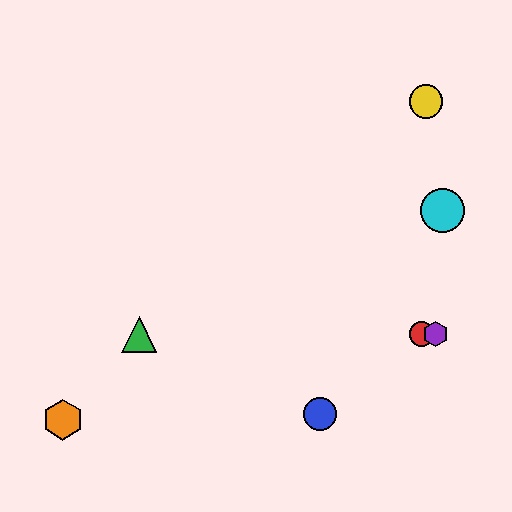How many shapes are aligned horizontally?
3 shapes (the red circle, the green triangle, the purple hexagon) are aligned horizontally.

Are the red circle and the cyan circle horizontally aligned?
No, the red circle is at y≈334 and the cyan circle is at y≈211.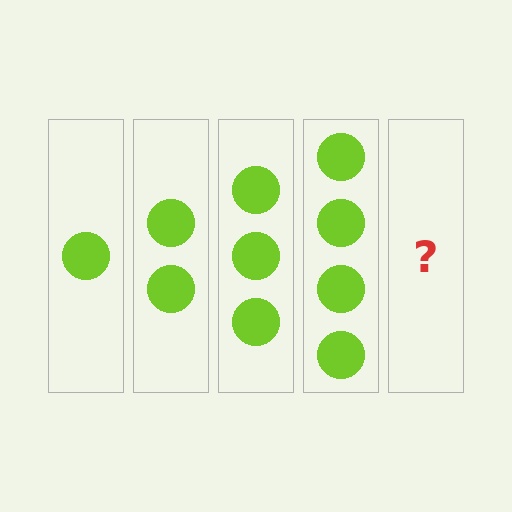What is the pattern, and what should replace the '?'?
The pattern is that each step adds one more circle. The '?' should be 5 circles.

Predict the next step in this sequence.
The next step is 5 circles.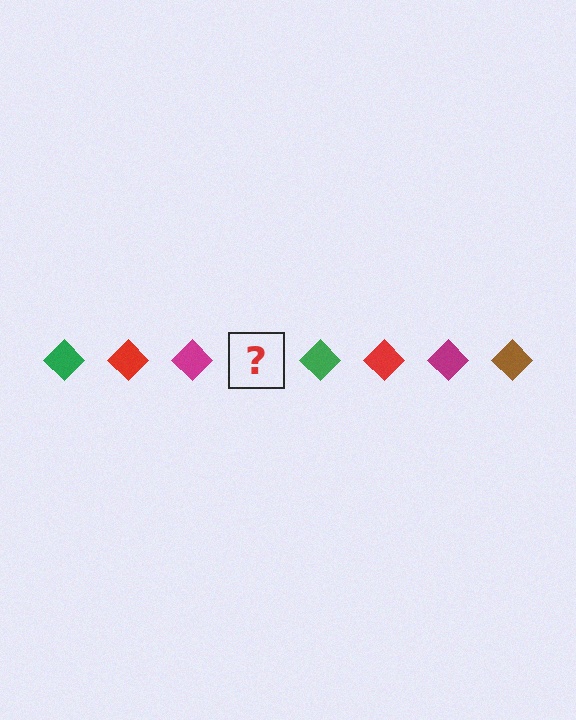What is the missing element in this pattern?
The missing element is a brown diamond.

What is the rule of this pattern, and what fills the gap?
The rule is that the pattern cycles through green, red, magenta, brown diamonds. The gap should be filled with a brown diamond.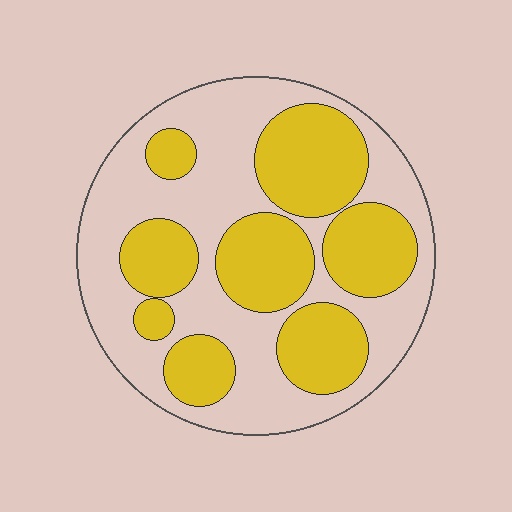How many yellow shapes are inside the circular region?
8.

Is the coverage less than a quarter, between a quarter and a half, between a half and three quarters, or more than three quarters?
Between a quarter and a half.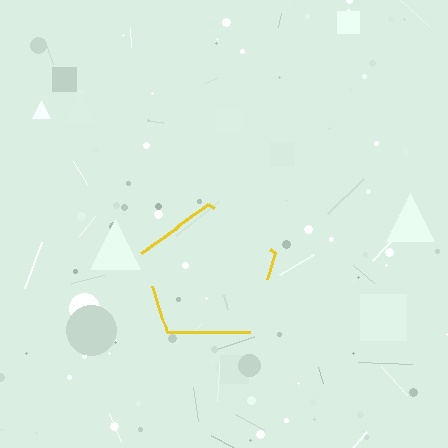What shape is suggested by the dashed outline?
The dashed outline suggests a pentagon.